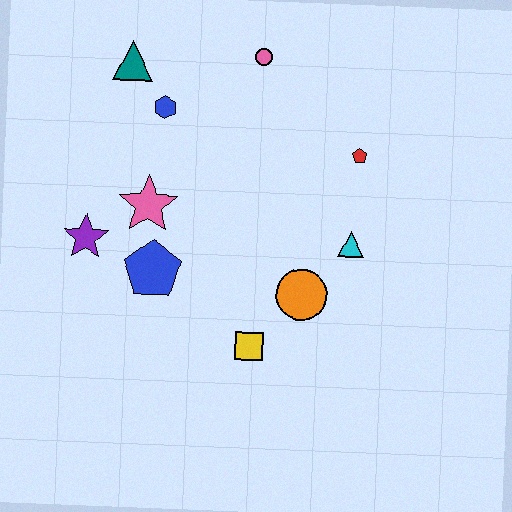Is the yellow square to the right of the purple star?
Yes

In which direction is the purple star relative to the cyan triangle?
The purple star is to the left of the cyan triangle.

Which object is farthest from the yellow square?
The teal triangle is farthest from the yellow square.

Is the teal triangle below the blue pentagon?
No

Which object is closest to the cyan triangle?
The orange circle is closest to the cyan triangle.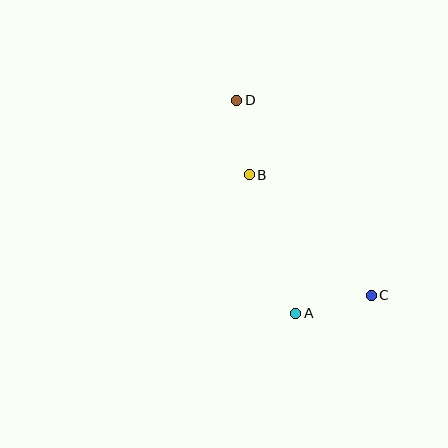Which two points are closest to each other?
Points B and D are closest to each other.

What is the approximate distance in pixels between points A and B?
The distance between A and B is approximately 146 pixels.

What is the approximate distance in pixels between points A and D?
The distance between A and D is approximately 221 pixels.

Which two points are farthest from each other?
Points C and D are farthest from each other.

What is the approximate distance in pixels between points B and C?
The distance between B and C is approximately 172 pixels.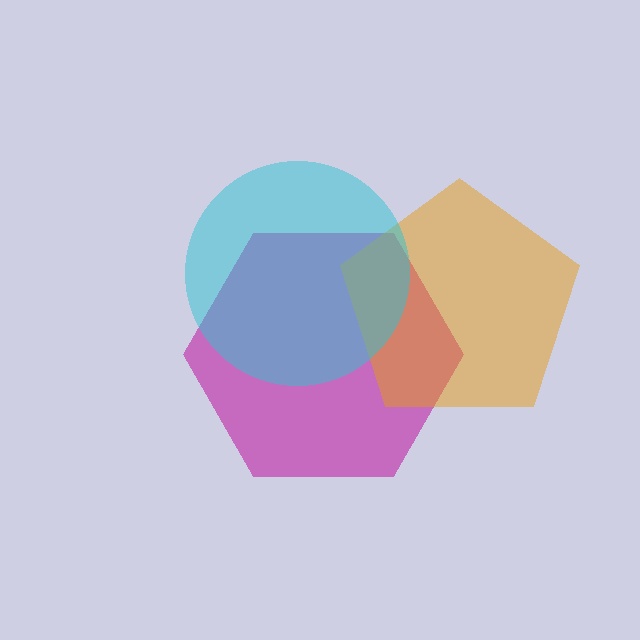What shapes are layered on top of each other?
The layered shapes are: a magenta hexagon, an orange pentagon, a cyan circle.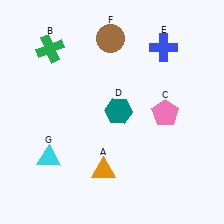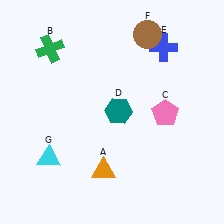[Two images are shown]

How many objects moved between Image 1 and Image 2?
1 object moved between the two images.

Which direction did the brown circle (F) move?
The brown circle (F) moved right.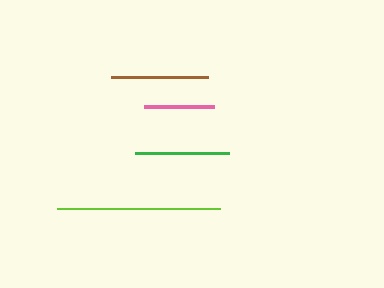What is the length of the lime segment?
The lime segment is approximately 163 pixels long.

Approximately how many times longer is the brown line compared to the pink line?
The brown line is approximately 1.4 times the length of the pink line.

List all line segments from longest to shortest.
From longest to shortest: lime, brown, green, pink.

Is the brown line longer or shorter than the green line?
The brown line is longer than the green line.